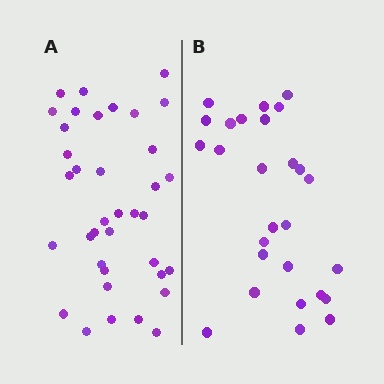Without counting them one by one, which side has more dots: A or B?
Region A (the left region) has more dots.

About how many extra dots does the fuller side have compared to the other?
Region A has roughly 10 or so more dots than region B.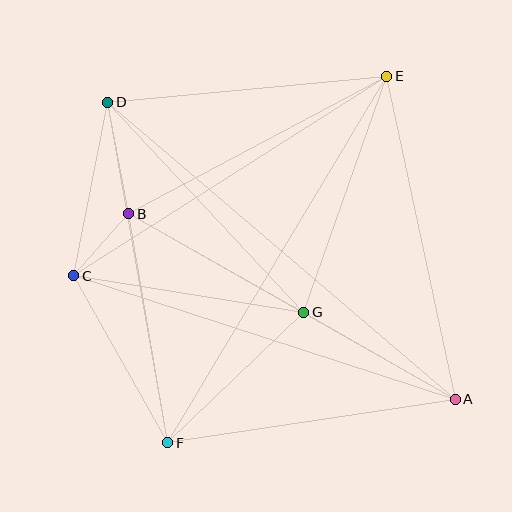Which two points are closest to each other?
Points B and C are closest to each other.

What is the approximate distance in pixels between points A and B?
The distance between A and B is approximately 375 pixels.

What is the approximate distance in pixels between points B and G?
The distance between B and G is approximately 201 pixels.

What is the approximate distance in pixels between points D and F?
The distance between D and F is approximately 346 pixels.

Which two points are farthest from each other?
Points A and D are farthest from each other.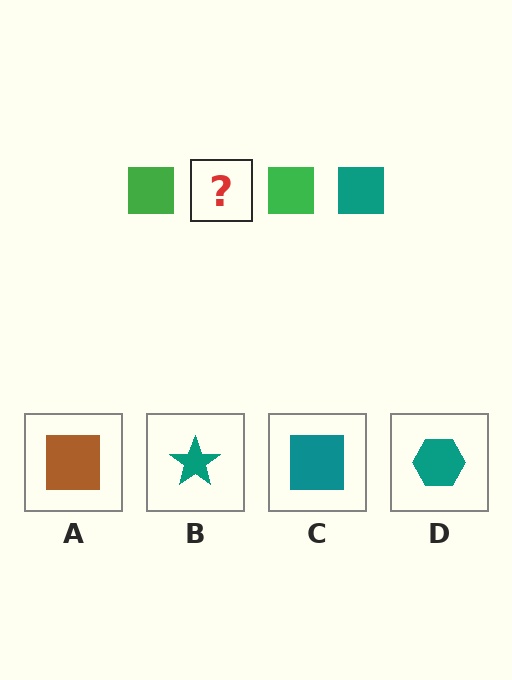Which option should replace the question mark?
Option C.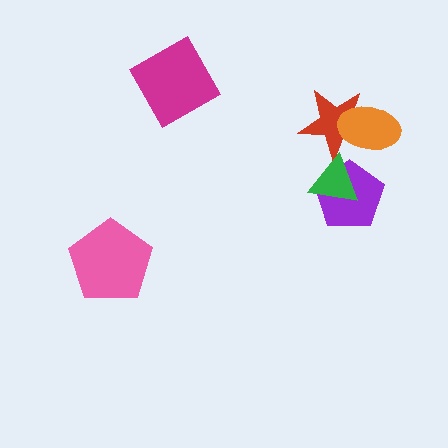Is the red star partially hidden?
Yes, it is partially covered by another shape.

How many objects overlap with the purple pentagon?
1 object overlaps with the purple pentagon.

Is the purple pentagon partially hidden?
Yes, it is partially covered by another shape.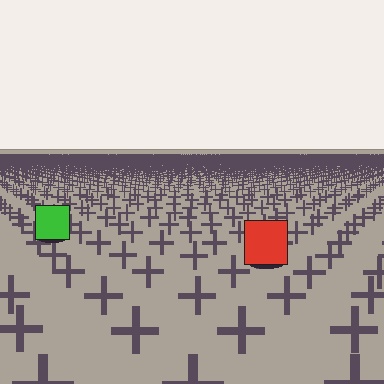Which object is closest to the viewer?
The red square is closest. The texture marks near it are larger and more spread out.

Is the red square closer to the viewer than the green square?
Yes. The red square is closer — you can tell from the texture gradient: the ground texture is coarser near it.